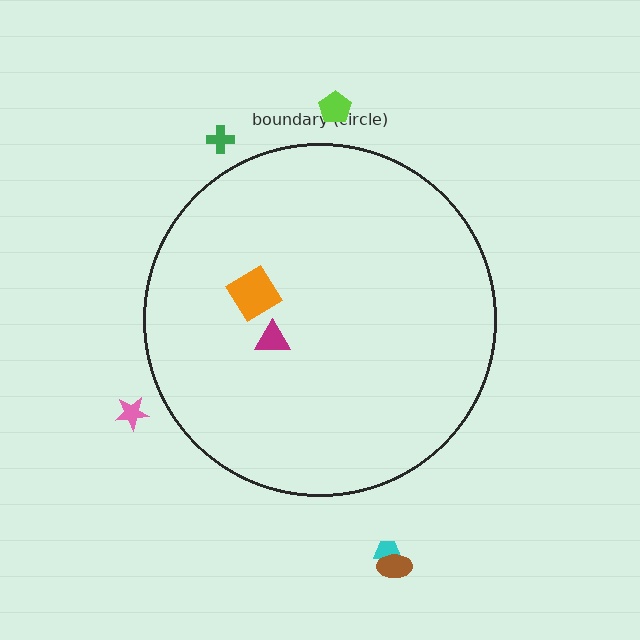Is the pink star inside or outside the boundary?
Outside.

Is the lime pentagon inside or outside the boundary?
Outside.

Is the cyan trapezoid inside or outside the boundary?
Outside.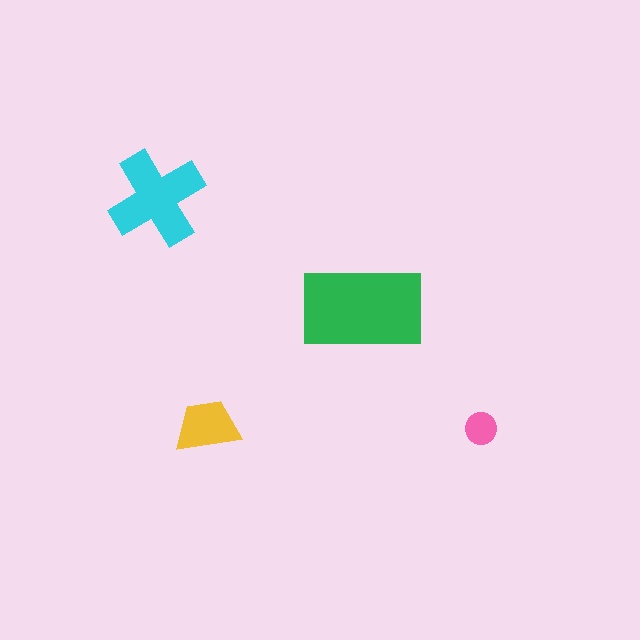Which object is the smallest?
The pink circle.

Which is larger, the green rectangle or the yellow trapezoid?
The green rectangle.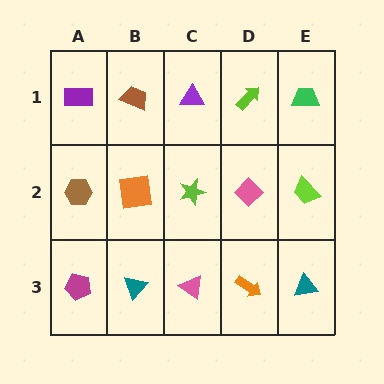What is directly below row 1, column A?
A brown hexagon.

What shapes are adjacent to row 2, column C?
A purple triangle (row 1, column C), a pink triangle (row 3, column C), an orange square (row 2, column B), a pink diamond (row 2, column D).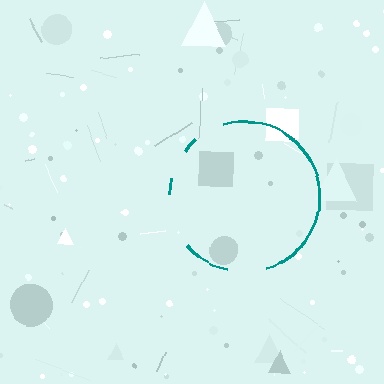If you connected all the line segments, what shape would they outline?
They would outline a circle.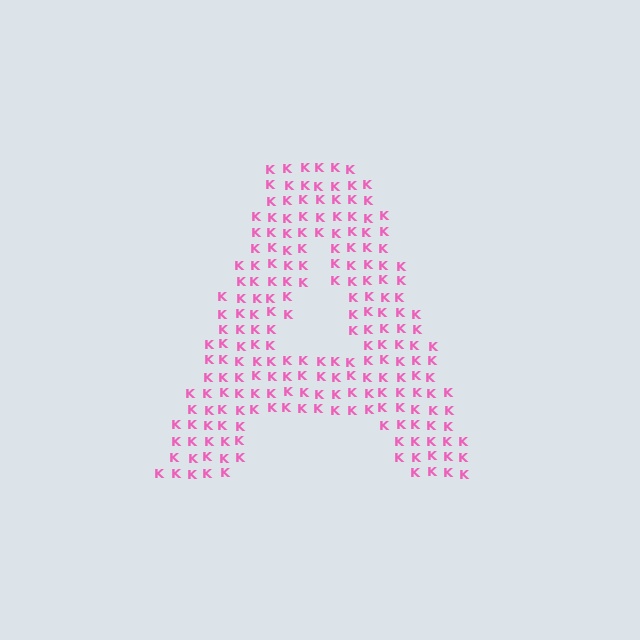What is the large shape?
The large shape is the letter A.